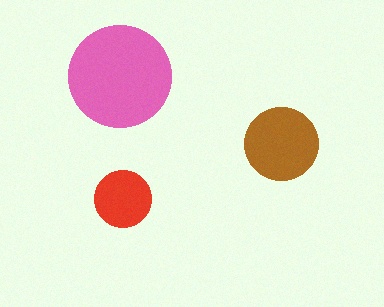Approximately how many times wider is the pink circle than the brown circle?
About 1.5 times wider.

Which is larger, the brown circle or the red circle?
The brown one.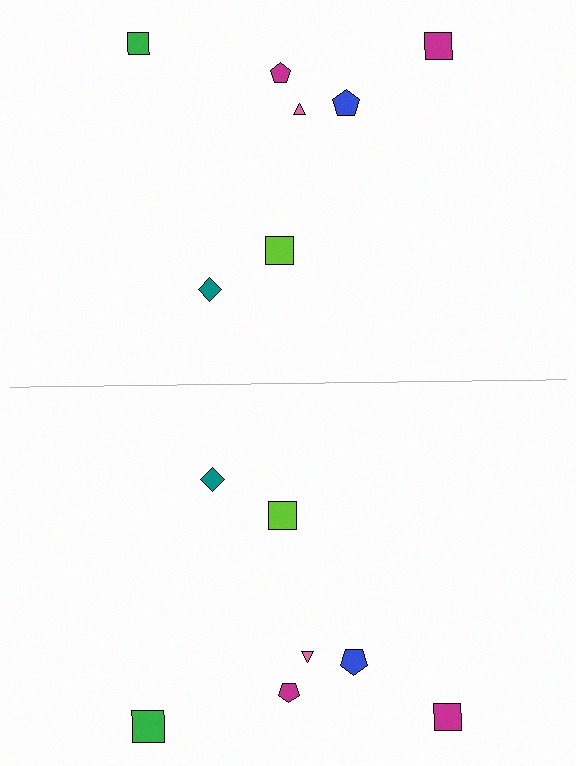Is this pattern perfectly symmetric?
No, the pattern is not perfectly symmetric. The green square on the bottom side has a different size than its mirror counterpart.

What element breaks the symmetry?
The green square on the bottom side has a different size than its mirror counterpart.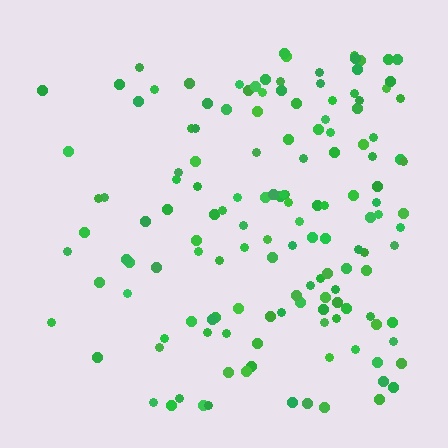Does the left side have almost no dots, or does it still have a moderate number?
Still a moderate number, just noticeably fewer than the right.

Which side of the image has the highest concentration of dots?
The right.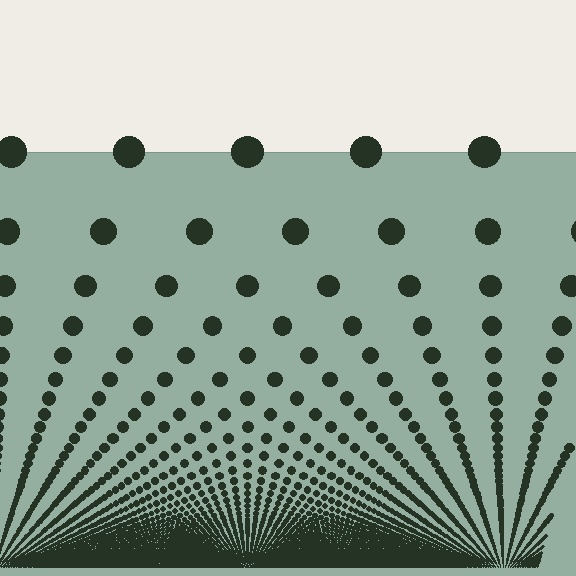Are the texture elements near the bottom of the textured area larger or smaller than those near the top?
Smaller. The gradient is inverted — elements near the bottom are smaller and denser.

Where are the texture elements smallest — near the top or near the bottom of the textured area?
Near the bottom.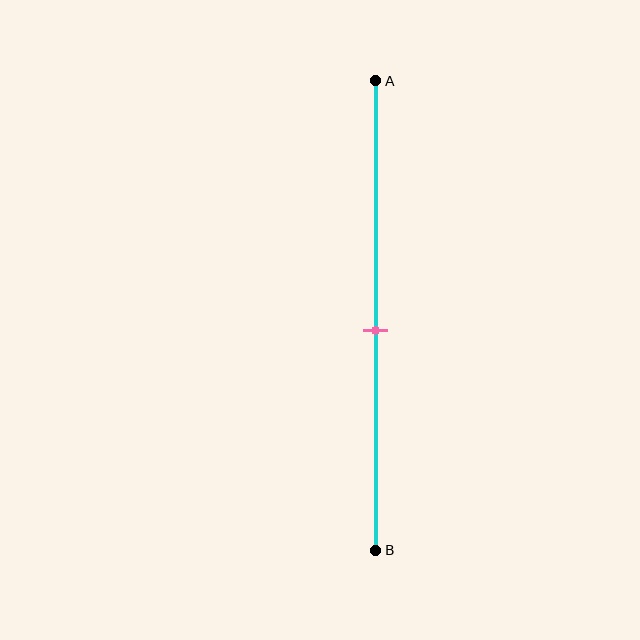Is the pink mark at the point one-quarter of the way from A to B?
No, the mark is at about 55% from A, not at the 25% one-quarter point.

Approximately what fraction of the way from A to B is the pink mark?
The pink mark is approximately 55% of the way from A to B.